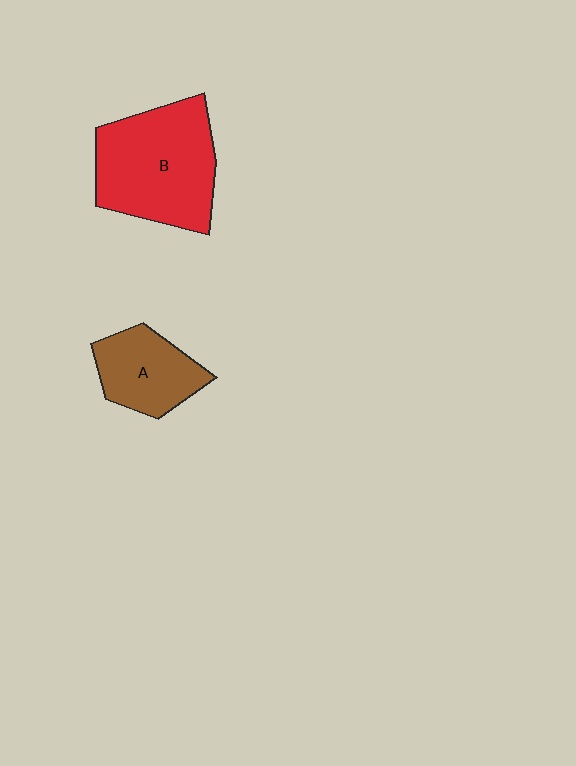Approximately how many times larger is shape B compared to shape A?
Approximately 1.8 times.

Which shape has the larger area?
Shape B (red).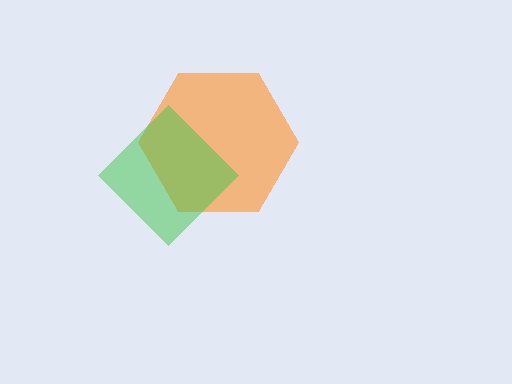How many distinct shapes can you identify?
There are 2 distinct shapes: an orange hexagon, a green diamond.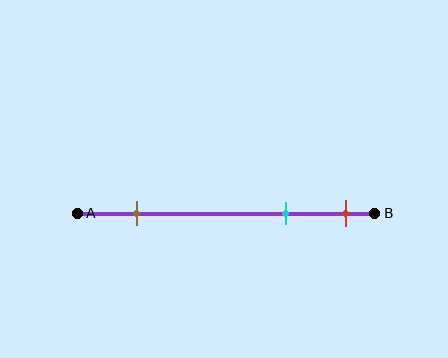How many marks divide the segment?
There are 3 marks dividing the segment.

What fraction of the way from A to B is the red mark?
The red mark is approximately 90% (0.9) of the way from A to B.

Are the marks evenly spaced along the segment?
No, the marks are not evenly spaced.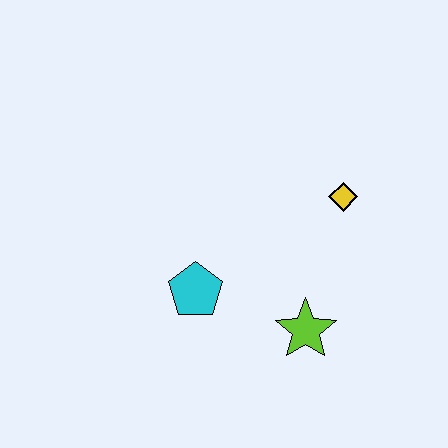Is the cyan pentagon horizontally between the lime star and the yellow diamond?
No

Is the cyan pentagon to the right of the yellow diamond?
No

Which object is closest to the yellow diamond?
The lime star is closest to the yellow diamond.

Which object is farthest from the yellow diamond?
The cyan pentagon is farthest from the yellow diamond.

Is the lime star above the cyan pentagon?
No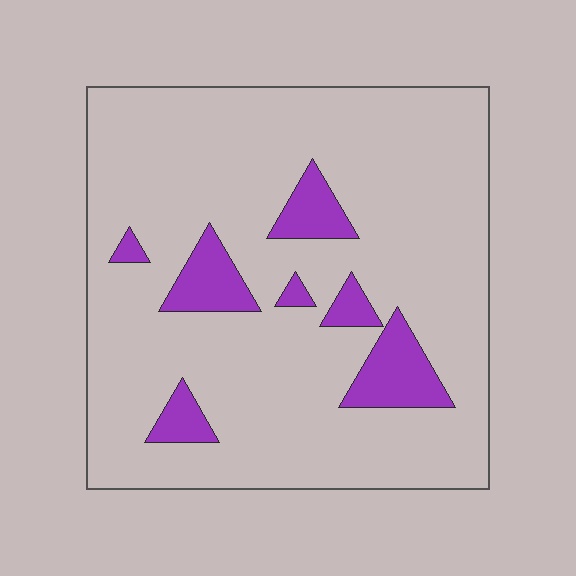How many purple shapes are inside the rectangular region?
7.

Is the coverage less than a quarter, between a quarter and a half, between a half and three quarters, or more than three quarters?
Less than a quarter.